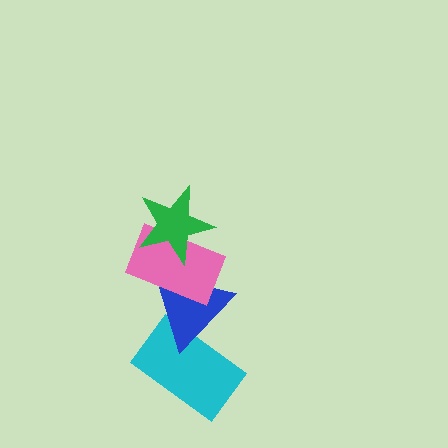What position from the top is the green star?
The green star is 1st from the top.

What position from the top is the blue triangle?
The blue triangle is 3rd from the top.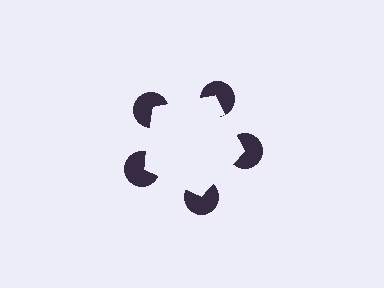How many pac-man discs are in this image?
There are 5 — one at each vertex of the illusory pentagon.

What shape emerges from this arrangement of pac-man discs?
An illusory pentagon — its edges are inferred from the aligned wedge cuts in the pac-man discs, not physically drawn.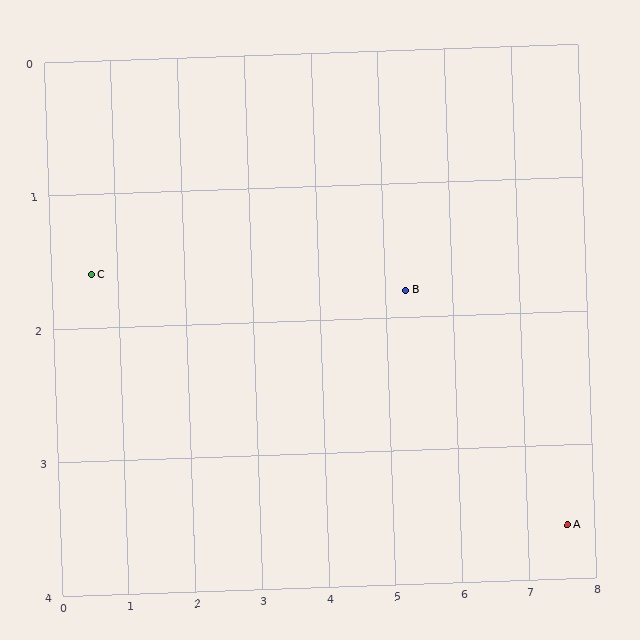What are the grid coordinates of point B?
Point B is at approximately (5.3, 1.8).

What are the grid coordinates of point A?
Point A is at approximately (7.6, 3.6).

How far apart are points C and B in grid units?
Points C and B are about 4.7 grid units apart.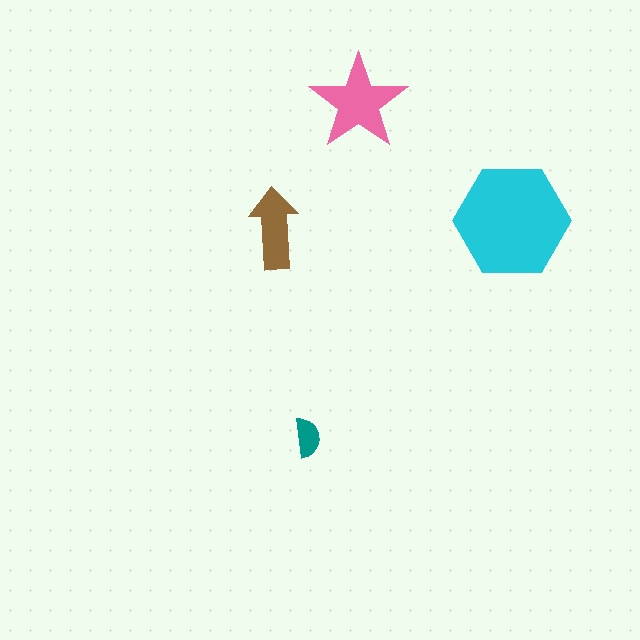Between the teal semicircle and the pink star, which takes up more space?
The pink star.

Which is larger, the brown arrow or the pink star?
The pink star.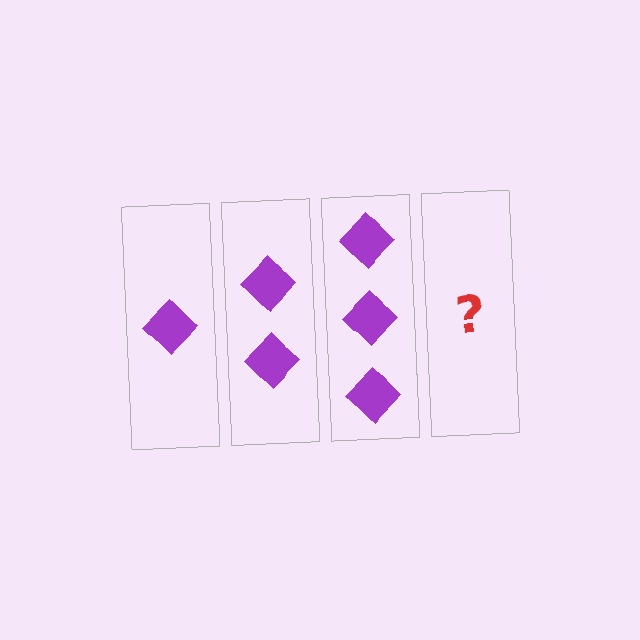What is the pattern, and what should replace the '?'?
The pattern is that each step adds one more diamond. The '?' should be 4 diamonds.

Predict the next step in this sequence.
The next step is 4 diamonds.